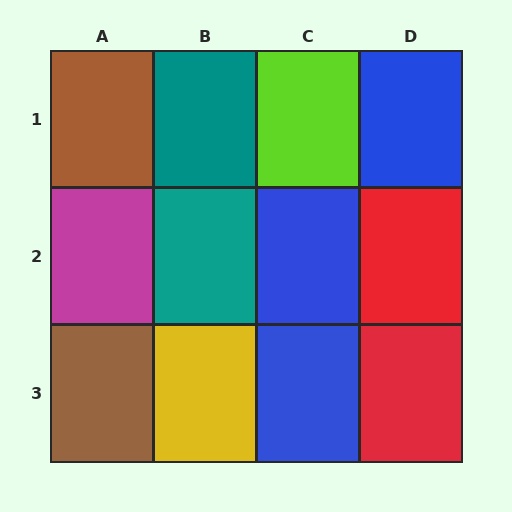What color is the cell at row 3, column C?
Blue.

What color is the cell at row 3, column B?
Yellow.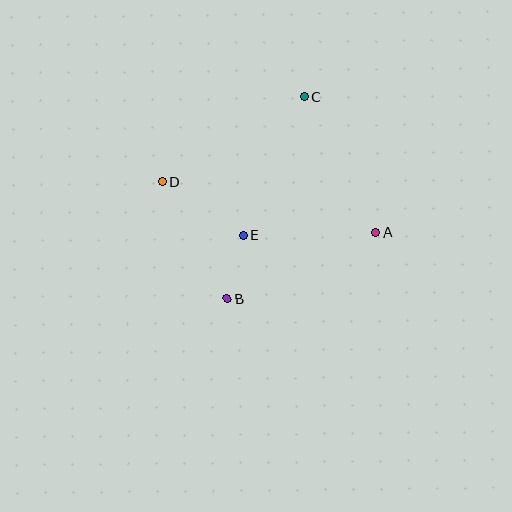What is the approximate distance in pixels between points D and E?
The distance between D and E is approximately 97 pixels.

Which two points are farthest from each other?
Points A and D are farthest from each other.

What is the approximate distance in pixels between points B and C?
The distance between B and C is approximately 216 pixels.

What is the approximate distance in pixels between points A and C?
The distance between A and C is approximately 153 pixels.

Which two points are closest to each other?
Points B and E are closest to each other.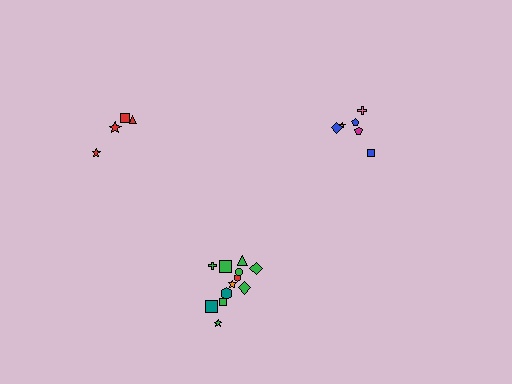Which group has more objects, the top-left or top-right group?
The top-right group.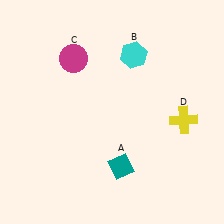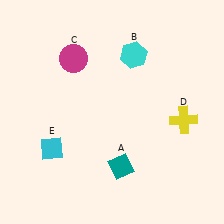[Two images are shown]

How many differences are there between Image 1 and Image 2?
There is 1 difference between the two images.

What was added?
A cyan diamond (E) was added in Image 2.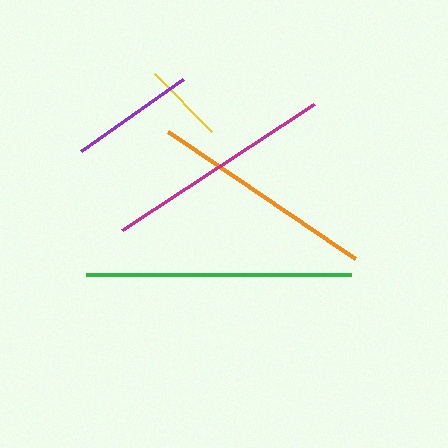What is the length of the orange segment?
The orange segment is approximately 226 pixels long.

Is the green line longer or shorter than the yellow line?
The green line is longer than the yellow line.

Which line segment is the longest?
The green line is the longest at approximately 265 pixels.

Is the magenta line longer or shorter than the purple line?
The magenta line is longer than the purple line.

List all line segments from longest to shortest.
From longest to shortest: green, magenta, orange, purple, yellow.